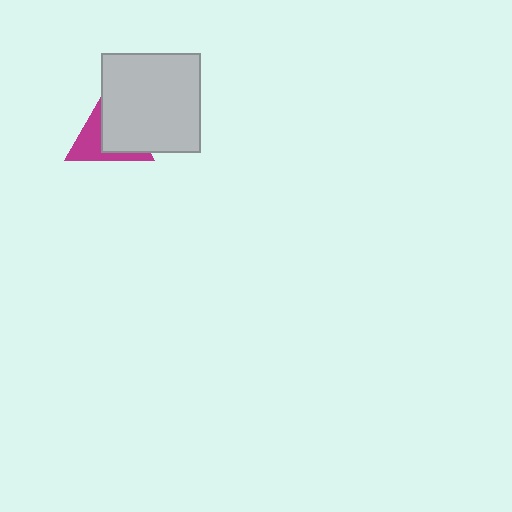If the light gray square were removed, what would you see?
You would see the complete magenta triangle.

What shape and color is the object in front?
The object in front is a light gray square.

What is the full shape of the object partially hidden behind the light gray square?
The partially hidden object is a magenta triangle.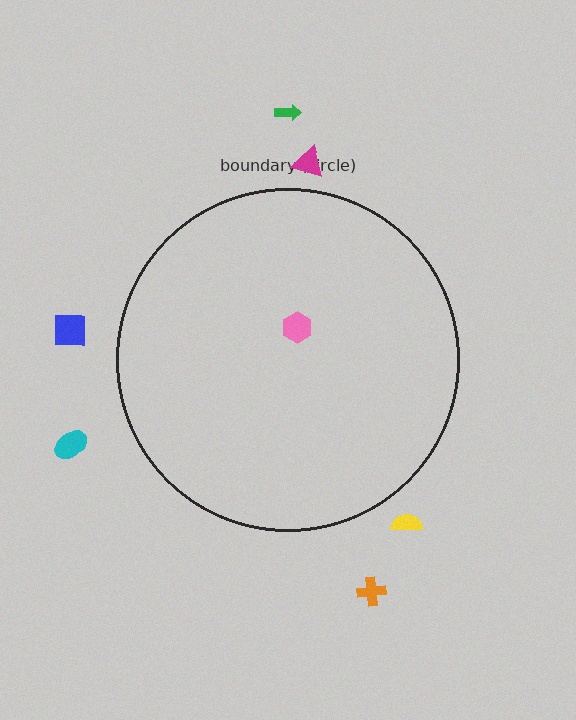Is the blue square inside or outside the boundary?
Outside.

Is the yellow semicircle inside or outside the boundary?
Outside.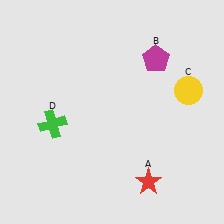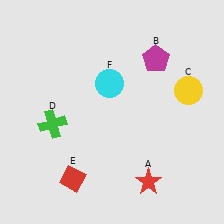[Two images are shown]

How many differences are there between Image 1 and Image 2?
There are 2 differences between the two images.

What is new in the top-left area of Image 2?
A cyan circle (F) was added in the top-left area of Image 2.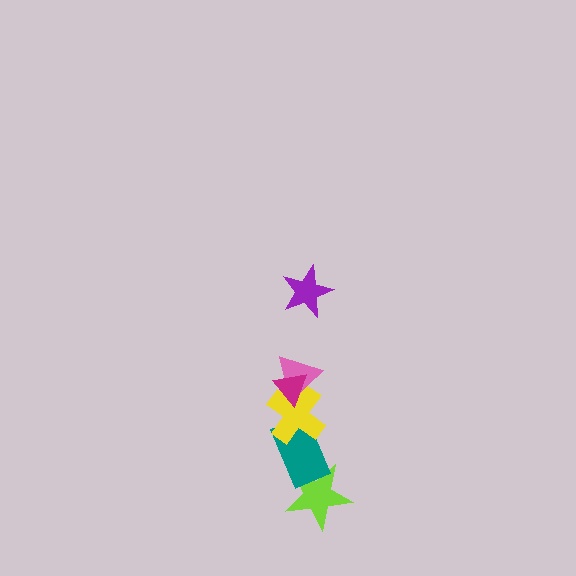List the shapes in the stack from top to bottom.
From top to bottom: the purple star, the magenta triangle, the pink triangle, the yellow cross, the teal rectangle, the lime star.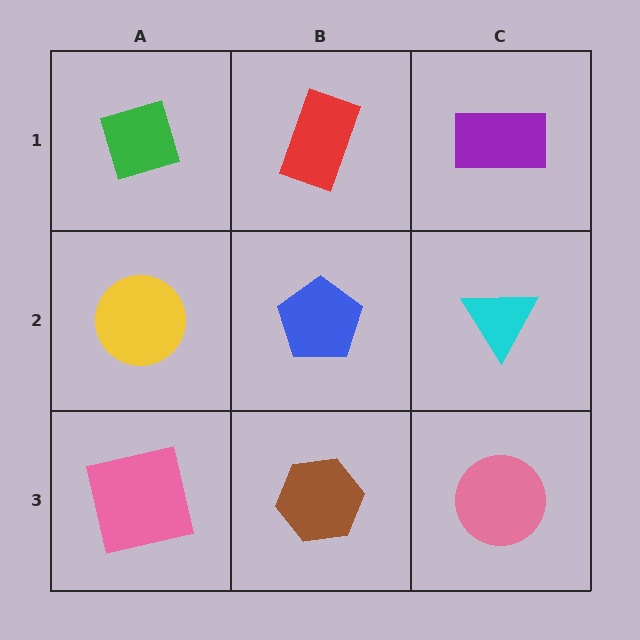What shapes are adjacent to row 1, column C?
A cyan triangle (row 2, column C), a red rectangle (row 1, column B).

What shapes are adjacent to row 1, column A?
A yellow circle (row 2, column A), a red rectangle (row 1, column B).